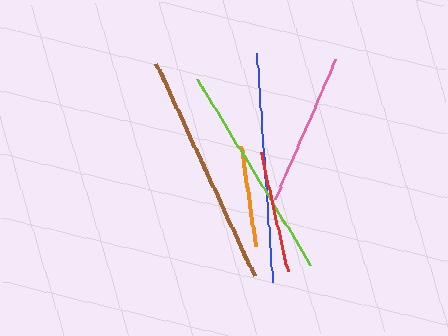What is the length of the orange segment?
The orange segment is approximately 101 pixels long.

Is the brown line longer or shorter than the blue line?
The brown line is longer than the blue line.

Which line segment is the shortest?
The orange line is the shortest at approximately 101 pixels.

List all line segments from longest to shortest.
From longest to shortest: brown, blue, lime, pink, red, orange.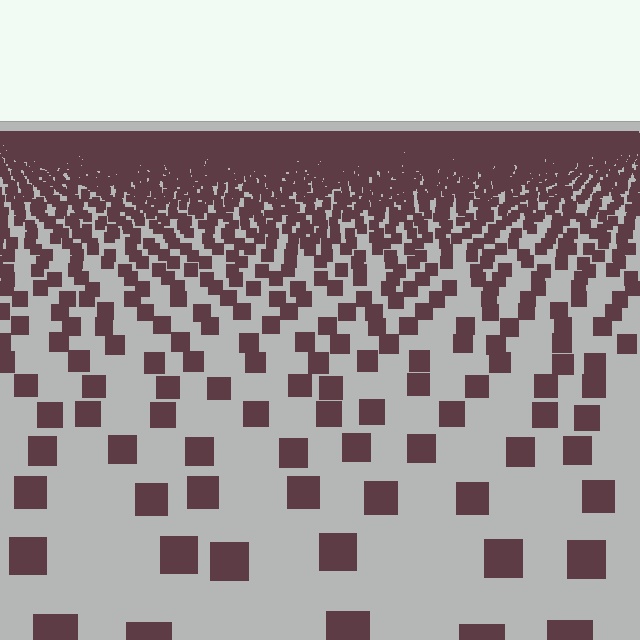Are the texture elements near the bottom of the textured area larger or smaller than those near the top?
Larger. Near the bottom, elements are closer to the viewer and appear at a bigger on-screen size.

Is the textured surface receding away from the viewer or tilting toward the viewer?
The surface is receding away from the viewer. Texture elements get smaller and denser toward the top.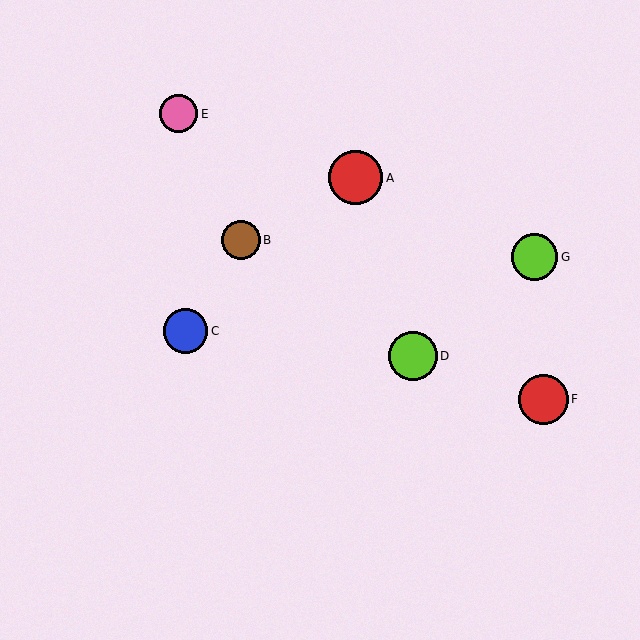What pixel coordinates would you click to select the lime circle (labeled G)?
Click at (535, 257) to select the lime circle G.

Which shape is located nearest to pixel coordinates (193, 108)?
The pink circle (labeled E) at (179, 114) is nearest to that location.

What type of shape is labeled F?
Shape F is a red circle.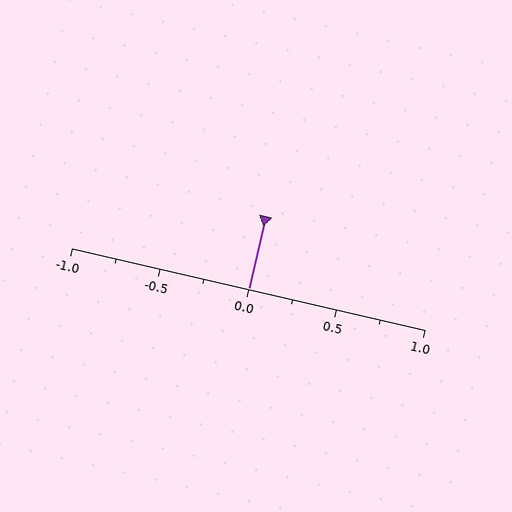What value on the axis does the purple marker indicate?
The marker indicates approximately 0.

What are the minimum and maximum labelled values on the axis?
The axis runs from -1.0 to 1.0.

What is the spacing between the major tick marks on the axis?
The major ticks are spaced 0.5 apart.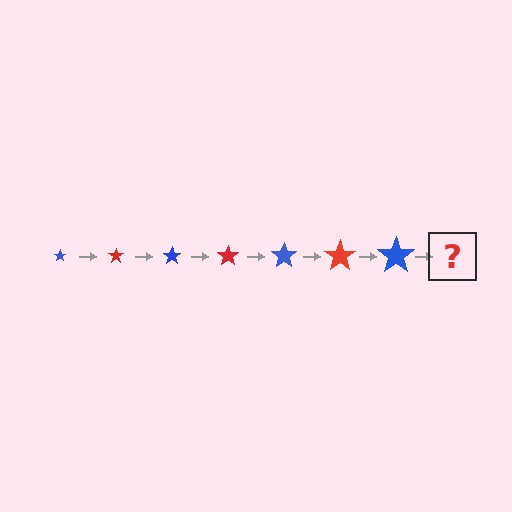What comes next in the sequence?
The next element should be a red star, larger than the previous one.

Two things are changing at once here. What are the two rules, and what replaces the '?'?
The two rules are that the star grows larger each step and the color cycles through blue and red. The '?' should be a red star, larger than the previous one.